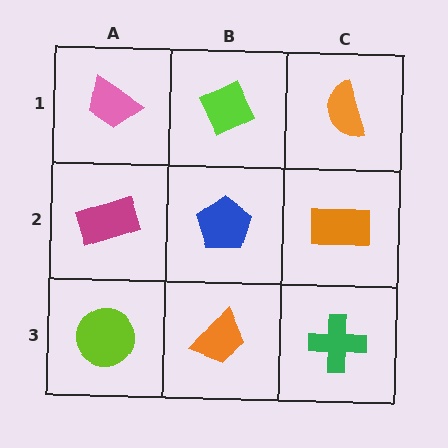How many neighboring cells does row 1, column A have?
2.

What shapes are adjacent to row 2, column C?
An orange semicircle (row 1, column C), a green cross (row 3, column C), a blue pentagon (row 2, column B).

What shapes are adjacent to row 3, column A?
A magenta rectangle (row 2, column A), an orange trapezoid (row 3, column B).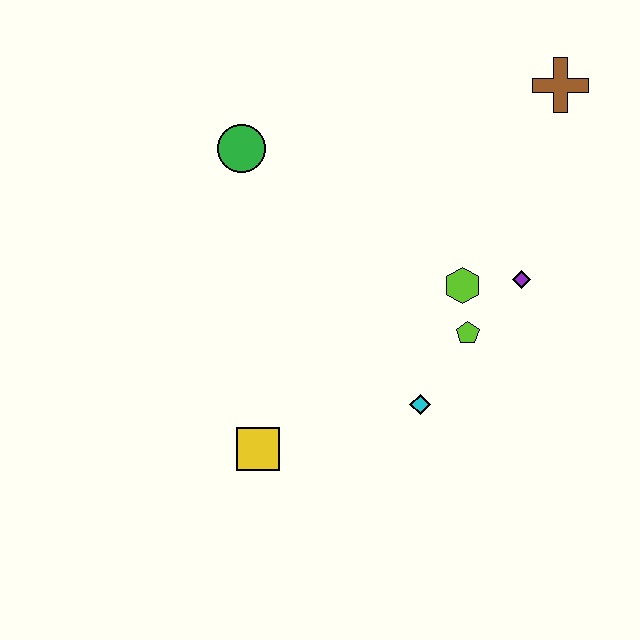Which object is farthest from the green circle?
The brown cross is farthest from the green circle.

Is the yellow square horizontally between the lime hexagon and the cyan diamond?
No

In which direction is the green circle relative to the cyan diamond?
The green circle is above the cyan diamond.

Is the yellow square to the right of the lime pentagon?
No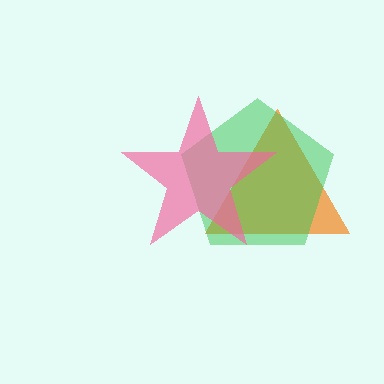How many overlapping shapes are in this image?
There are 3 overlapping shapes in the image.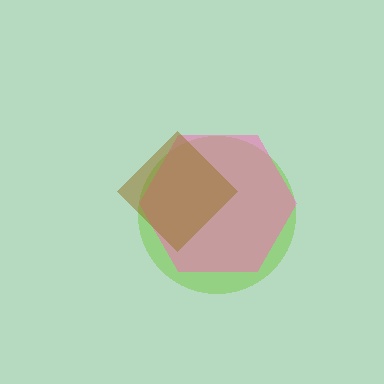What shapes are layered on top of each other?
The layered shapes are: a lime circle, a pink hexagon, a brown diamond.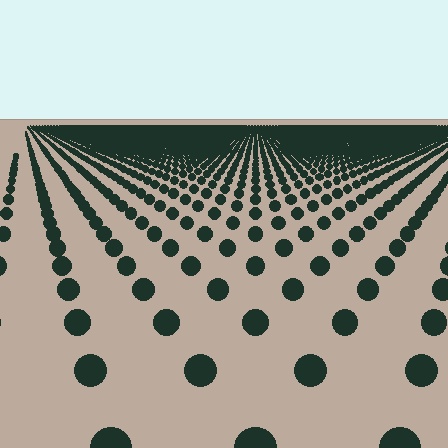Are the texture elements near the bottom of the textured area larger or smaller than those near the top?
Larger. Near the bottom, elements are closer to the viewer and appear at a bigger on-screen size.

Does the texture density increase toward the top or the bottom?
Density increases toward the top.